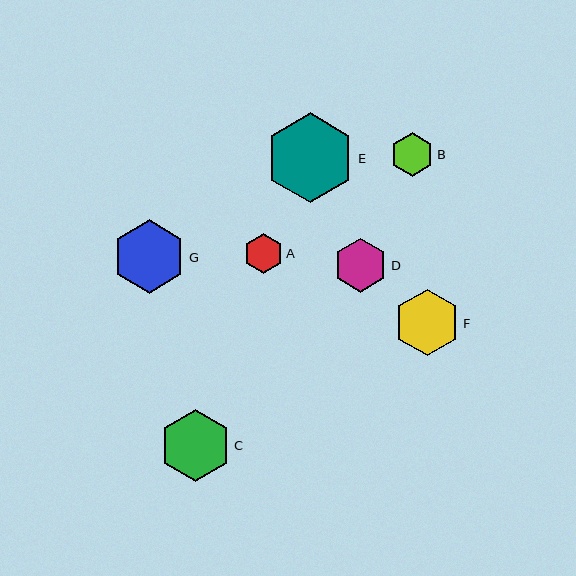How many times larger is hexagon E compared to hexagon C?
Hexagon E is approximately 1.2 times the size of hexagon C.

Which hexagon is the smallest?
Hexagon A is the smallest with a size of approximately 40 pixels.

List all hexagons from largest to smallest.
From largest to smallest: E, G, C, F, D, B, A.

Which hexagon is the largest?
Hexagon E is the largest with a size of approximately 90 pixels.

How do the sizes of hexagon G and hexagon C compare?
Hexagon G and hexagon C are approximately the same size.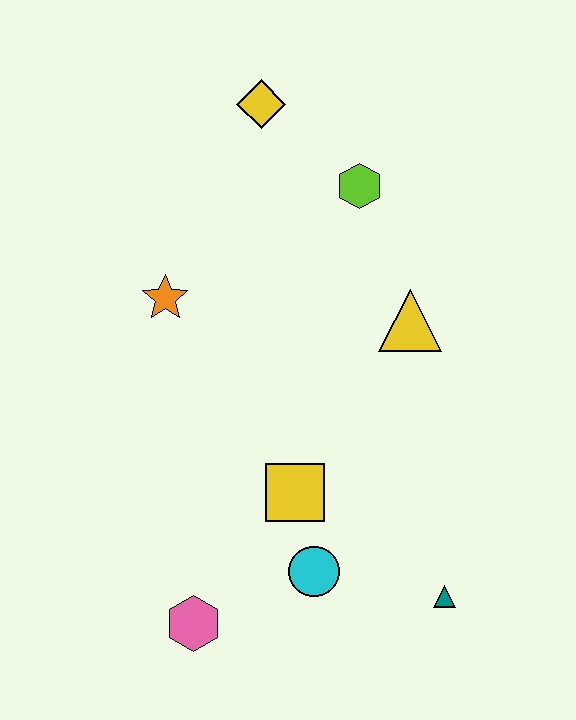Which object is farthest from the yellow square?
The yellow diamond is farthest from the yellow square.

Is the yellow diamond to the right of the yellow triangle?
No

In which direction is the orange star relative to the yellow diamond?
The orange star is below the yellow diamond.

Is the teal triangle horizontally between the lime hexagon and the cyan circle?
No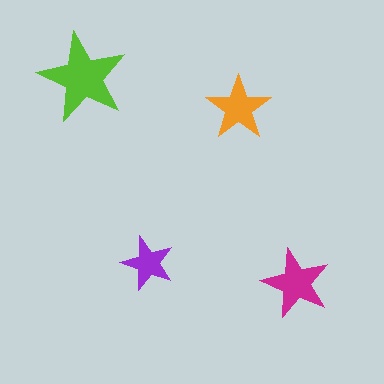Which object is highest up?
The lime star is topmost.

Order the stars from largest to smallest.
the lime one, the magenta one, the orange one, the purple one.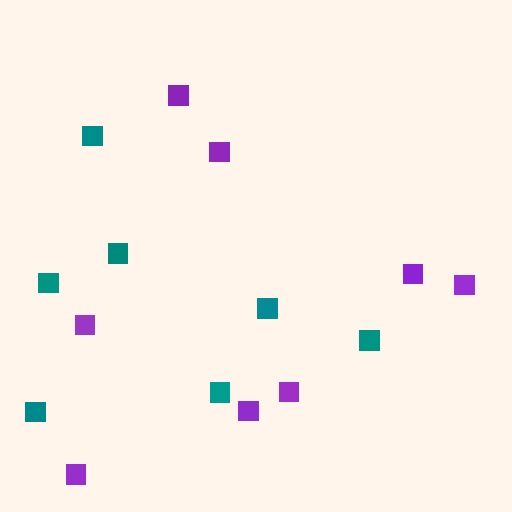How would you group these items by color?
There are 2 groups: one group of purple squares (8) and one group of teal squares (7).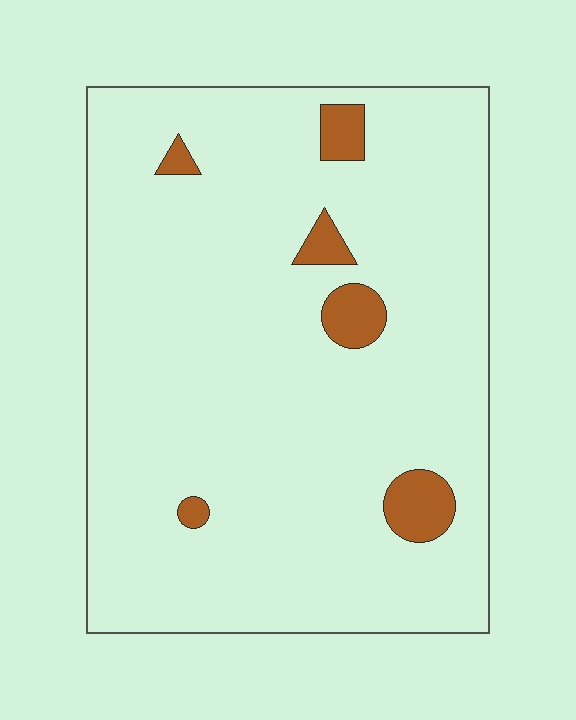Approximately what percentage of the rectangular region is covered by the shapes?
Approximately 5%.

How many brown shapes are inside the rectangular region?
6.